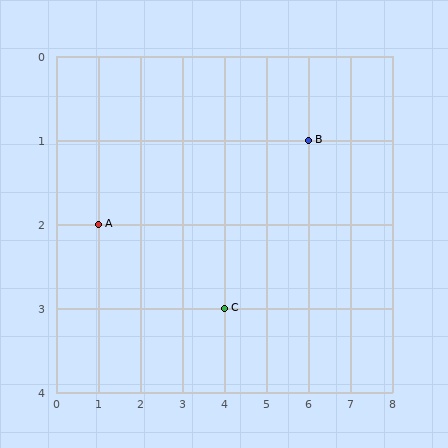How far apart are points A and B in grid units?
Points A and B are 5 columns and 1 row apart (about 5.1 grid units diagonally).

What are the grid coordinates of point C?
Point C is at grid coordinates (4, 3).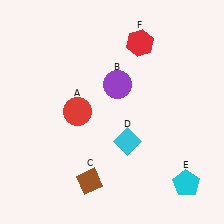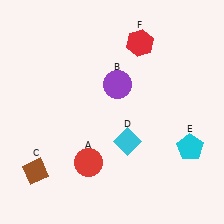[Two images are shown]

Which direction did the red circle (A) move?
The red circle (A) moved down.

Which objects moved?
The objects that moved are: the red circle (A), the brown diamond (C), the cyan pentagon (E).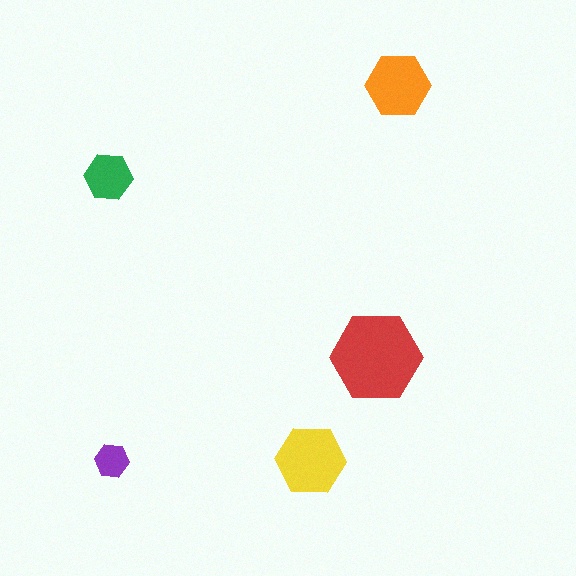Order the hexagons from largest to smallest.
the red one, the yellow one, the orange one, the green one, the purple one.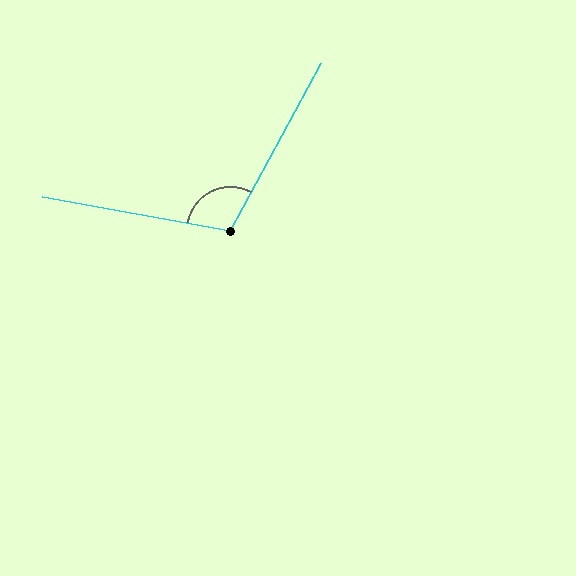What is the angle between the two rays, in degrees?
Approximately 108 degrees.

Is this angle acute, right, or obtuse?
It is obtuse.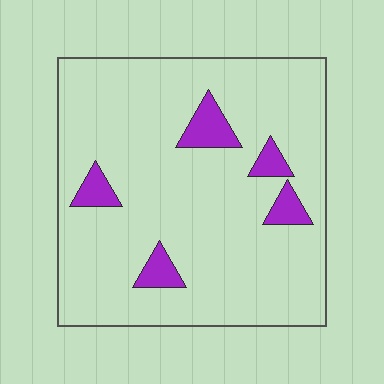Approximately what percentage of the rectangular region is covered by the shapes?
Approximately 10%.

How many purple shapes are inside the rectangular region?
5.